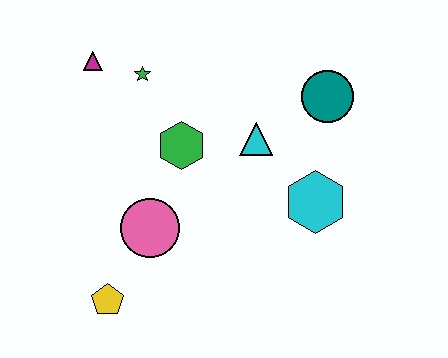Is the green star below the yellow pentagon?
No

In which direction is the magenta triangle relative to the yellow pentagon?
The magenta triangle is above the yellow pentagon.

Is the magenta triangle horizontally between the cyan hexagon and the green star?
No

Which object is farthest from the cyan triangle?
The yellow pentagon is farthest from the cyan triangle.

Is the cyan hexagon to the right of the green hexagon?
Yes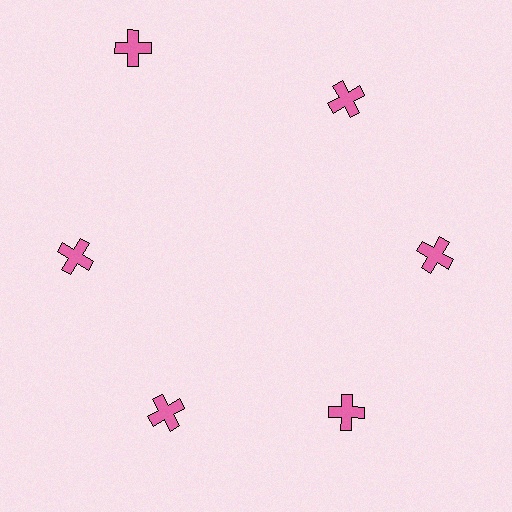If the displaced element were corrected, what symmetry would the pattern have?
It would have 6-fold rotational symmetry — the pattern would map onto itself every 60 degrees.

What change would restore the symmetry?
The symmetry would be restored by moving it inward, back onto the ring so that all 6 crosses sit at equal angles and equal distance from the center.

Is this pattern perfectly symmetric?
No. The 6 pink crosses are arranged in a ring, but one element near the 11 o'clock position is pushed outward from the center, breaking the 6-fold rotational symmetry.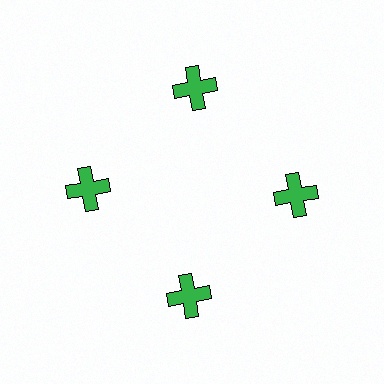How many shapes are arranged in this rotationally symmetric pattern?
There are 4 shapes, arranged in 4 groups of 1.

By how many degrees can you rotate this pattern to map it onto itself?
The pattern maps onto itself every 90 degrees of rotation.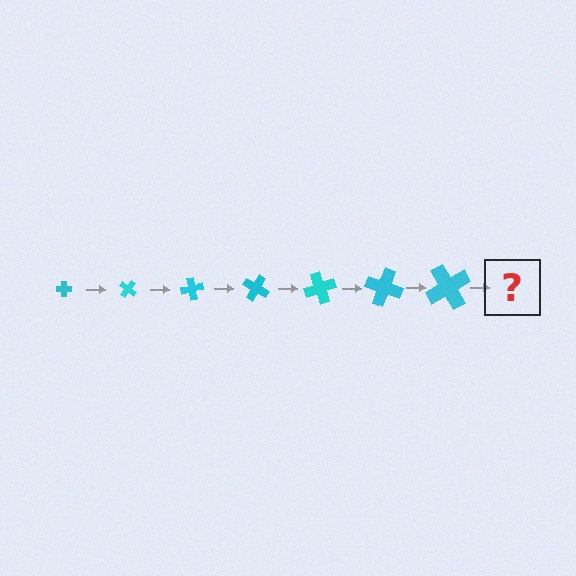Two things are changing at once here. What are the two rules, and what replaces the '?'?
The two rules are that the cross grows larger each step and it rotates 40 degrees each step. The '?' should be a cross, larger than the previous one and rotated 280 degrees from the start.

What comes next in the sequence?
The next element should be a cross, larger than the previous one and rotated 280 degrees from the start.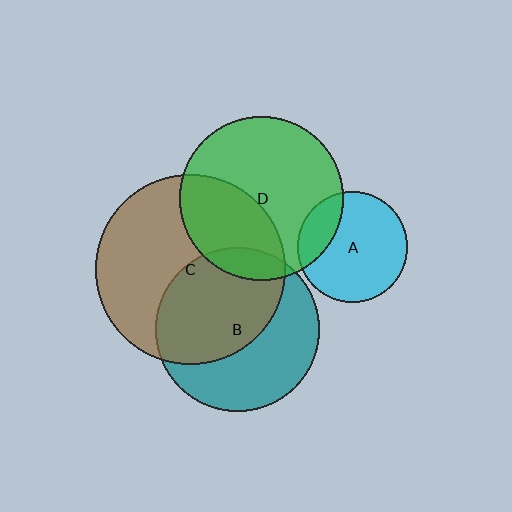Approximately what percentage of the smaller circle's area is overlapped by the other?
Approximately 55%.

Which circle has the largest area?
Circle C (brown).